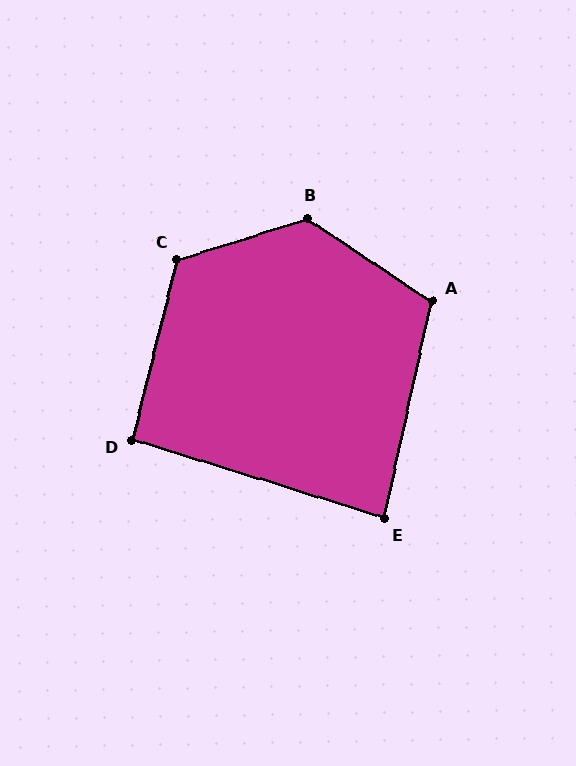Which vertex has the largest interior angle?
B, at approximately 129 degrees.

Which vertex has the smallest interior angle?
E, at approximately 85 degrees.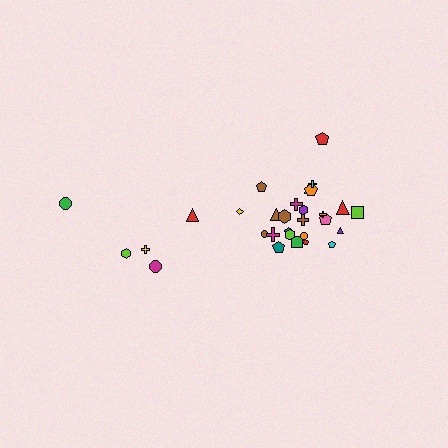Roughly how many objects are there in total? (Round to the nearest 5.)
Roughly 30 objects in total.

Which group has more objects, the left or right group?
The right group.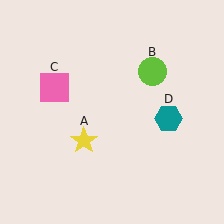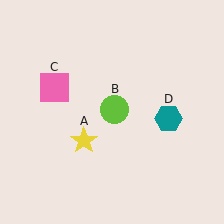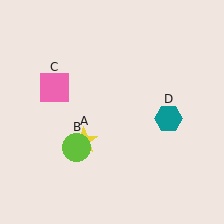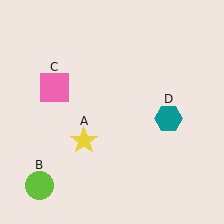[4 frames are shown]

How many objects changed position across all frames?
1 object changed position: lime circle (object B).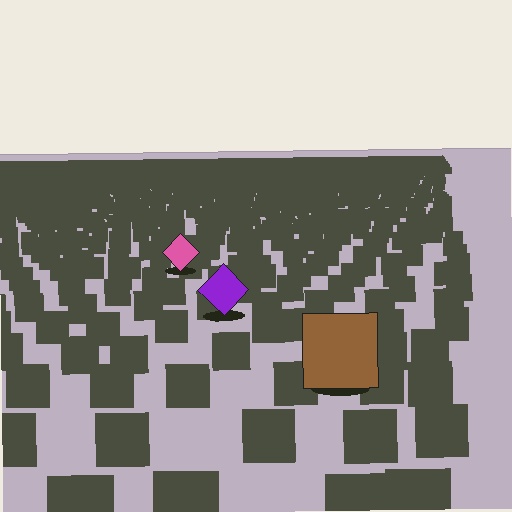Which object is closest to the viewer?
The brown square is closest. The texture marks near it are larger and more spread out.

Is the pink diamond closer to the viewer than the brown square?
No. The brown square is closer — you can tell from the texture gradient: the ground texture is coarser near it.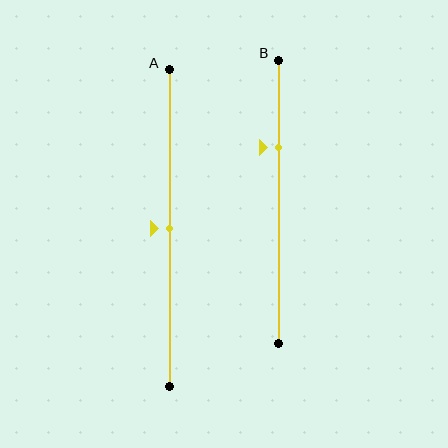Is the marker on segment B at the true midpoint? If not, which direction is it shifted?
No, the marker on segment B is shifted upward by about 19% of the segment length.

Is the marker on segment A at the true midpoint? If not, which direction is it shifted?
Yes, the marker on segment A is at the true midpoint.